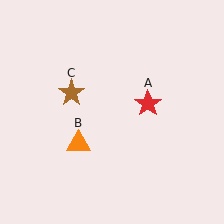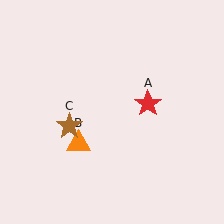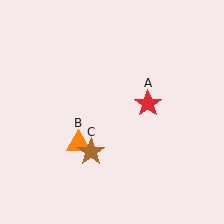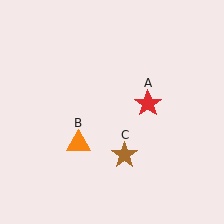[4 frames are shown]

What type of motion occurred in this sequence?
The brown star (object C) rotated counterclockwise around the center of the scene.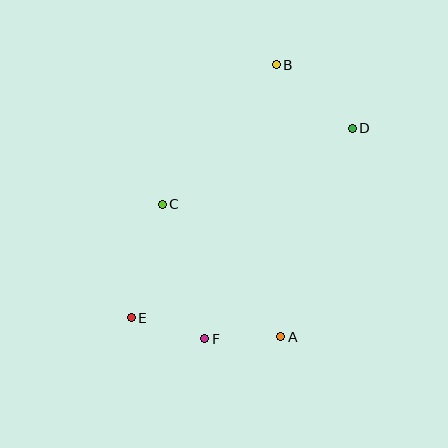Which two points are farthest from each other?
Points B and E are farthest from each other.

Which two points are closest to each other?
Points A and F are closest to each other.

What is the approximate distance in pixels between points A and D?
The distance between A and D is approximately 220 pixels.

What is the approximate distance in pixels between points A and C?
The distance between A and C is approximately 178 pixels.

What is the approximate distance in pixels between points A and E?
The distance between A and E is approximately 151 pixels.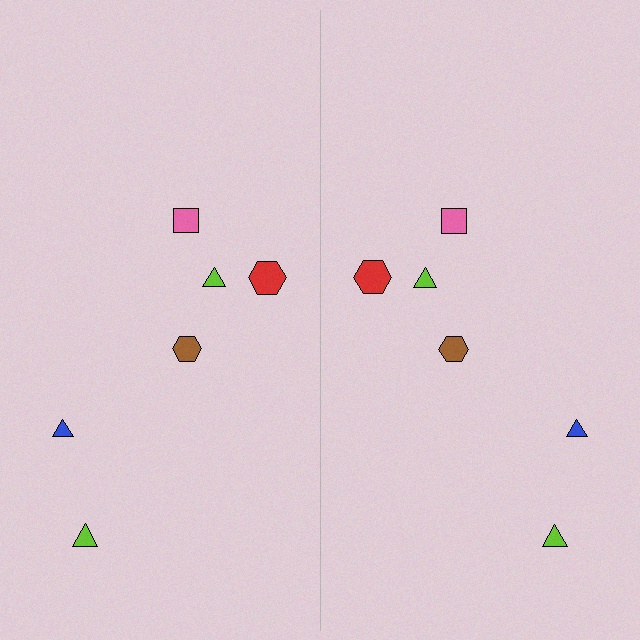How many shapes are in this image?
There are 12 shapes in this image.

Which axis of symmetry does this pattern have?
The pattern has a vertical axis of symmetry running through the center of the image.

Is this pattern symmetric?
Yes, this pattern has bilateral (reflection) symmetry.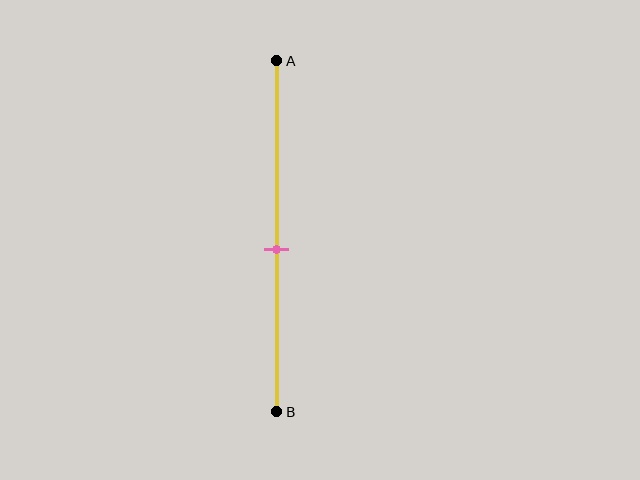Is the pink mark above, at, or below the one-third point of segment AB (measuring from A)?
The pink mark is below the one-third point of segment AB.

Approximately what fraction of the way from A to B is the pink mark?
The pink mark is approximately 55% of the way from A to B.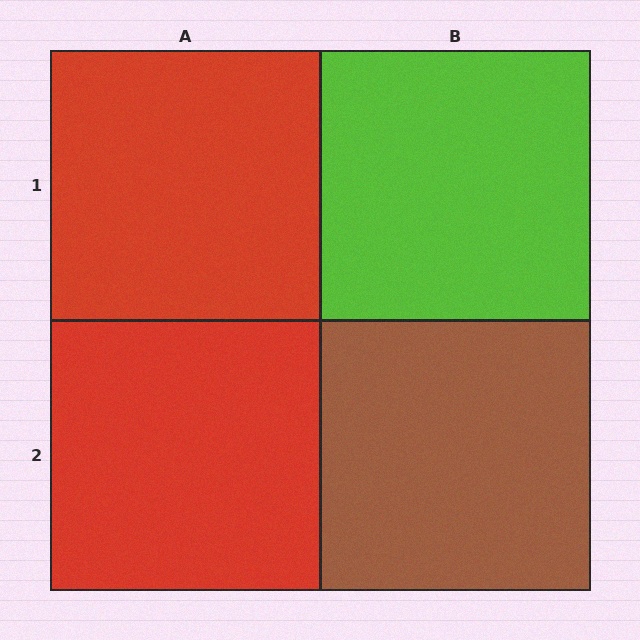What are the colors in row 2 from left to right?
Red, brown.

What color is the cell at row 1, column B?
Lime.